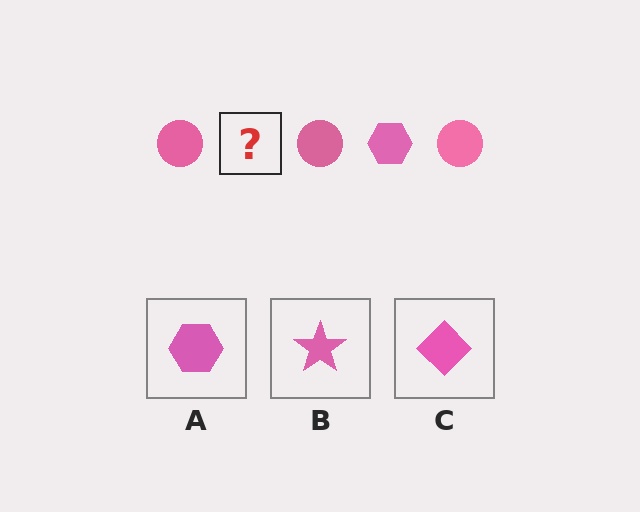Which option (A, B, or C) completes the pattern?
A.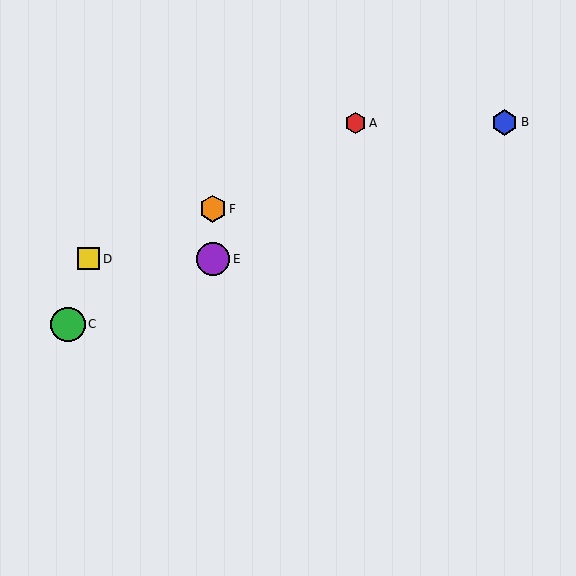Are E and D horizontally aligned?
Yes, both are at y≈259.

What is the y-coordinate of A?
Object A is at y≈123.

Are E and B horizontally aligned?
No, E is at y≈259 and B is at y≈122.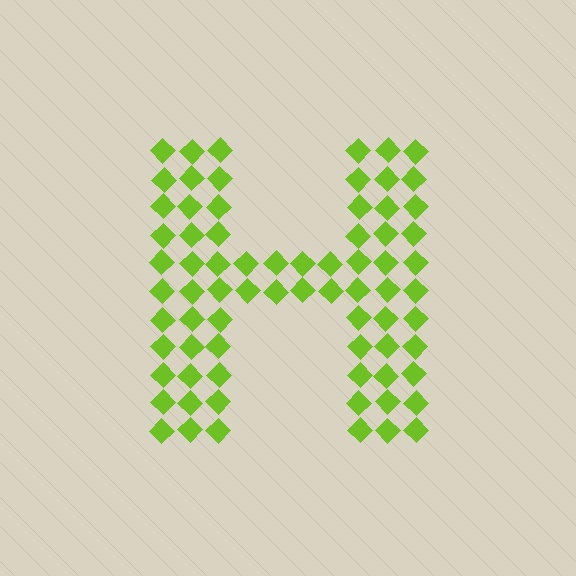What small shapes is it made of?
It is made of small diamonds.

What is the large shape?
The large shape is the letter H.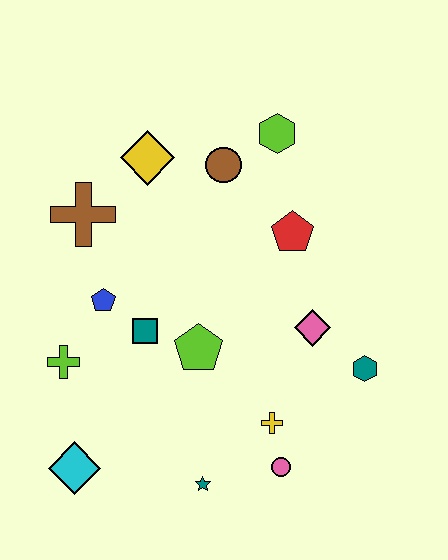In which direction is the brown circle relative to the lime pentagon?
The brown circle is above the lime pentagon.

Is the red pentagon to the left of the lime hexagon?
No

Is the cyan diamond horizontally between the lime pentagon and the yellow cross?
No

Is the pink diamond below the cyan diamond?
No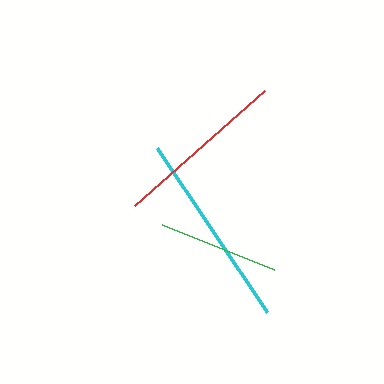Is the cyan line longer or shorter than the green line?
The cyan line is longer than the green line.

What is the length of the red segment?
The red segment is approximately 174 pixels long.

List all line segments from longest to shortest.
From longest to shortest: cyan, red, green.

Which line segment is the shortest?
The green line is the shortest at approximately 121 pixels.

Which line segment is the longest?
The cyan line is the longest at approximately 197 pixels.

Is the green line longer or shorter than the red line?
The red line is longer than the green line.